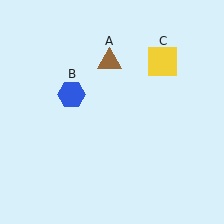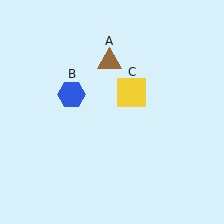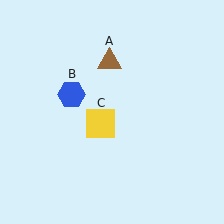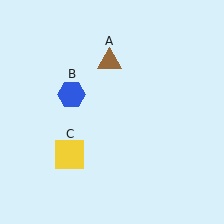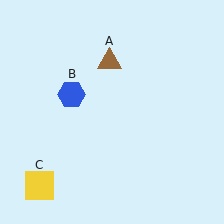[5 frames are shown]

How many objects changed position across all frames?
1 object changed position: yellow square (object C).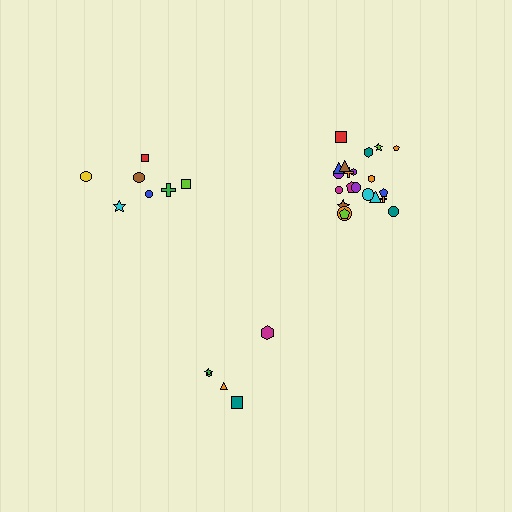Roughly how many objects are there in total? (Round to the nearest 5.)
Roughly 35 objects in total.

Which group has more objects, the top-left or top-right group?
The top-right group.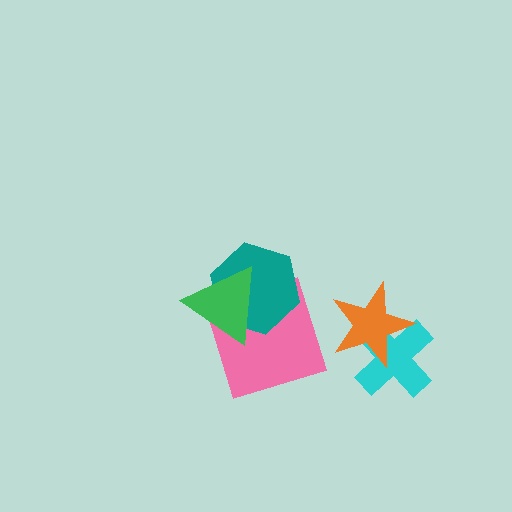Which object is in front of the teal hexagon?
The green triangle is in front of the teal hexagon.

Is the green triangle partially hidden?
No, no other shape covers it.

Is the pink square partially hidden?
Yes, it is partially covered by another shape.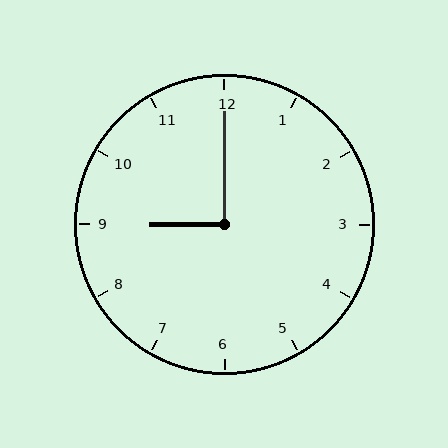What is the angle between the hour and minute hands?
Approximately 90 degrees.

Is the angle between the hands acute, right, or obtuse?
It is right.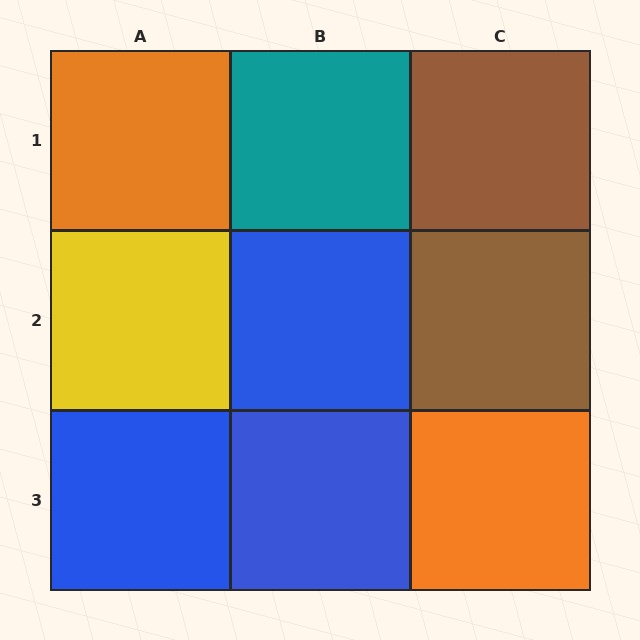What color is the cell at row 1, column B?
Teal.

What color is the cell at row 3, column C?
Orange.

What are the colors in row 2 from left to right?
Yellow, blue, brown.